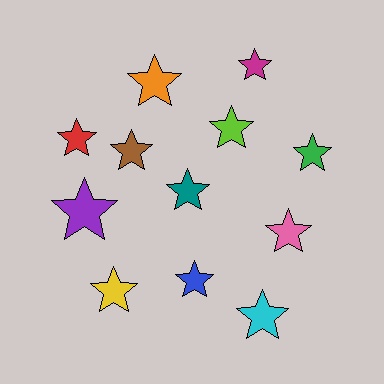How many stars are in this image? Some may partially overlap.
There are 12 stars.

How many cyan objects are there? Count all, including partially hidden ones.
There is 1 cyan object.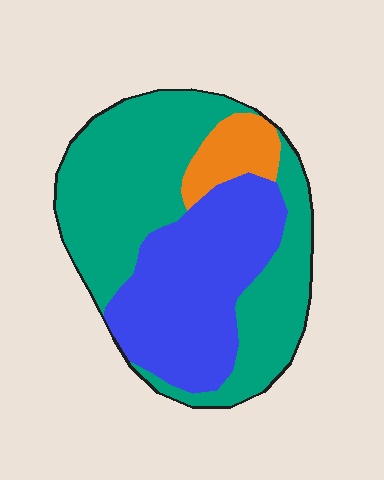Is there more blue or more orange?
Blue.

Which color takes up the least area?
Orange, at roughly 10%.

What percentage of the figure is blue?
Blue covers around 35% of the figure.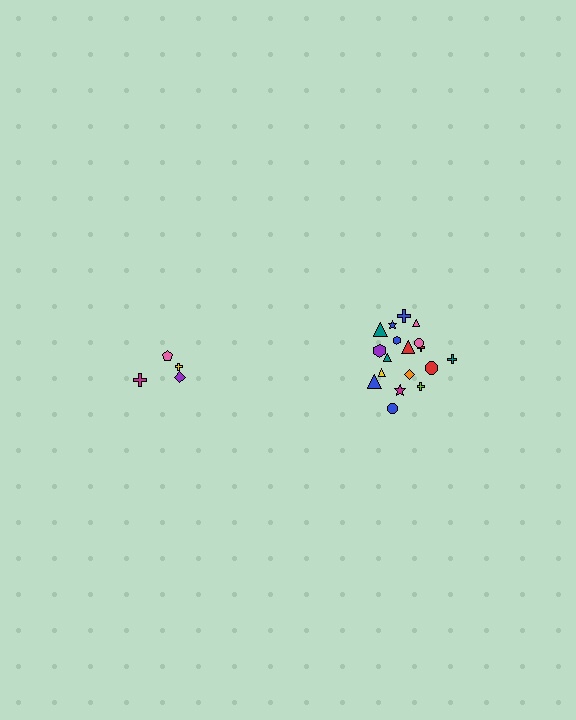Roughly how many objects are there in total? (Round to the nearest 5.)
Roughly 20 objects in total.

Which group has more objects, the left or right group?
The right group.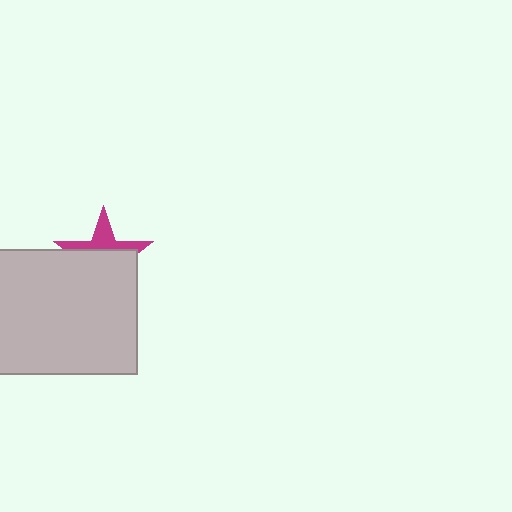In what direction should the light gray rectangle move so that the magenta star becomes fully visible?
The light gray rectangle should move down. That is the shortest direction to clear the overlap and leave the magenta star fully visible.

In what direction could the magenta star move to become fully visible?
The magenta star could move up. That would shift it out from behind the light gray rectangle entirely.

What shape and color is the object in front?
The object in front is a light gray rectangle.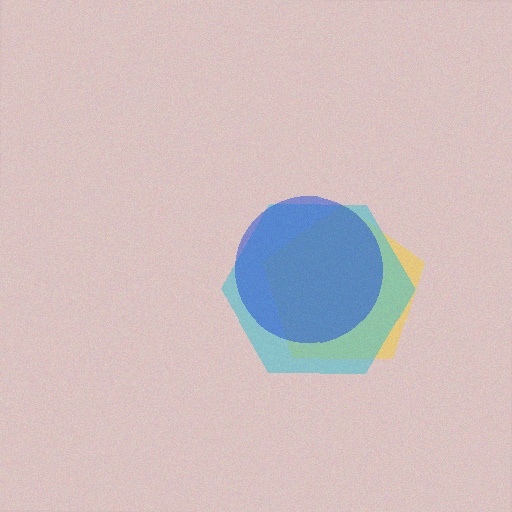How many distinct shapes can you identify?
There are 3 distinct shapes: a yellow pentagon, a cyan hexagon, a blue circle.